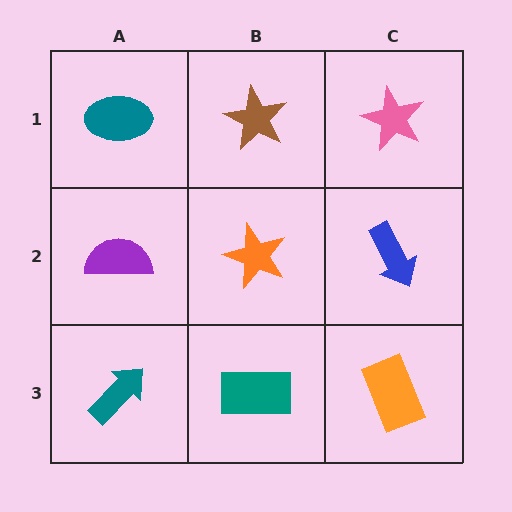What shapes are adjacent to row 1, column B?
An orange star (row 2, column B), a teal ellipse (row 1, column A), a pink star (row 1, column C).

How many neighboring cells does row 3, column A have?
2.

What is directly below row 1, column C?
A blue arrow.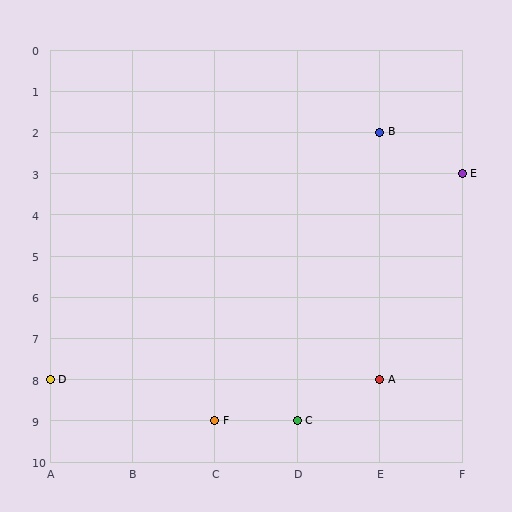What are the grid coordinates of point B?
Point B is at grid coordinates (E, 2).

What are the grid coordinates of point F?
Point F is at grid coordinates (C, 9).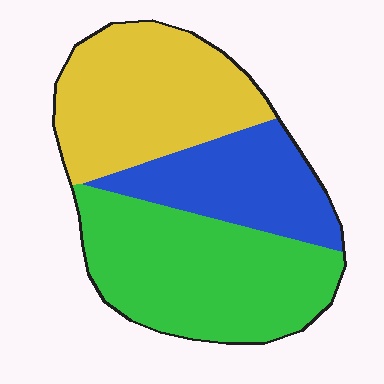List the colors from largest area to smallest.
From largest to smallest: green, yellow, blue.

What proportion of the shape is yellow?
Yellow takes up about one third (1/3) of the shape.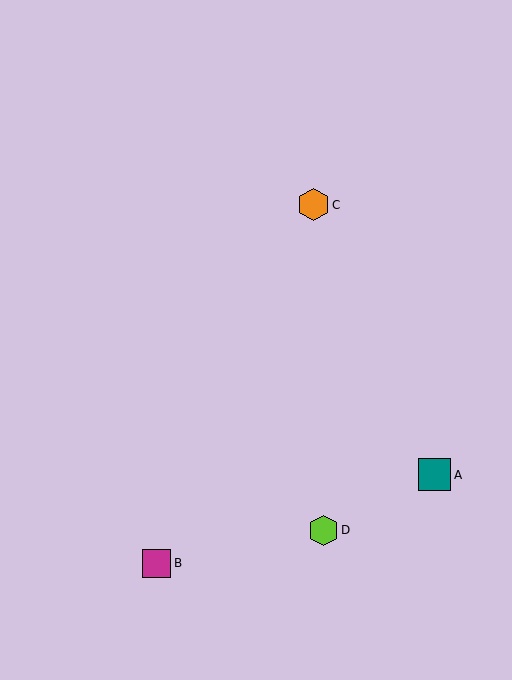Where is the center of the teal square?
The center of the teal square is at (435, 475).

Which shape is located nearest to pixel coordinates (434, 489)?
The teal square (labeled A) at (435, 475) is nearest to that location.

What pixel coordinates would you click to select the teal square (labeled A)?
Click at (435, 475) to select the teal square A.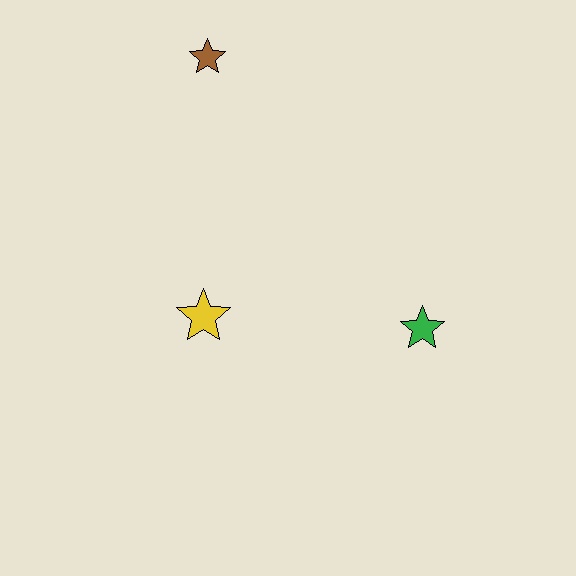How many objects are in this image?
There are 3 objects.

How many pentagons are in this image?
There are no pentagons.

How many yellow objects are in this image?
There is 1 yellow object.